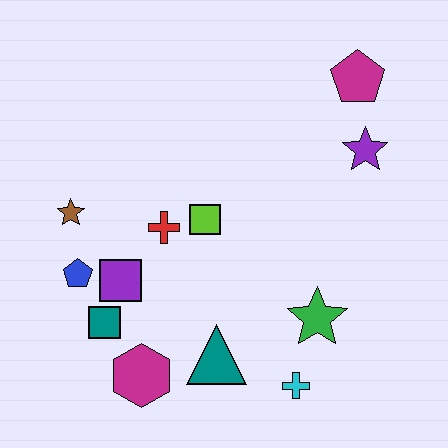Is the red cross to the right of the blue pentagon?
Yes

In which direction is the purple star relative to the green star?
The purple star is above the green star.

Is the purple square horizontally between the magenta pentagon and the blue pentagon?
Yes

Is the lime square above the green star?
Yes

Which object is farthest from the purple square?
The magenta pentagon is farthest from the purple square.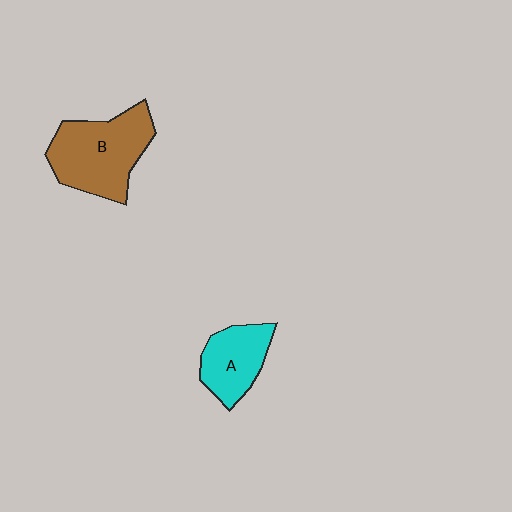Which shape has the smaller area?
Shape A (cyan).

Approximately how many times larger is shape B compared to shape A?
Approximately 1.6 times.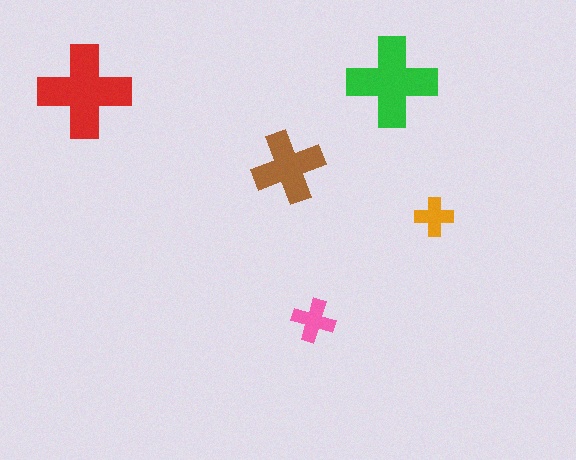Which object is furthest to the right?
The orange cross is rightmost.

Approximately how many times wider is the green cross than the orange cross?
About 2.5 times wider.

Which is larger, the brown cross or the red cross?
The red one.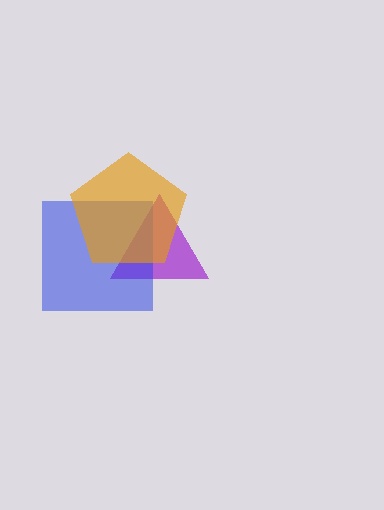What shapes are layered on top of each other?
The layered shapes are: a purple triangle, a blue square, an orange pentagon.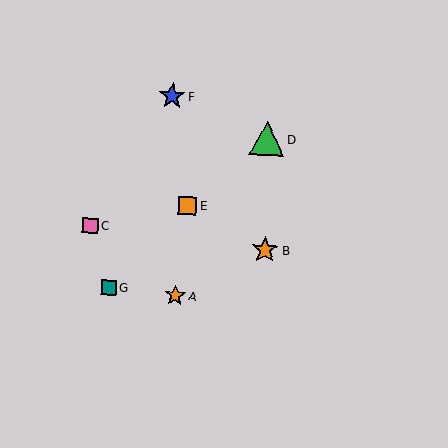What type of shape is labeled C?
Shape C is a pink square.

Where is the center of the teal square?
The center of the teal square is at (109, 287).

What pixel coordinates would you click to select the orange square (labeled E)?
Click at (187, 205) to select the orange square E.